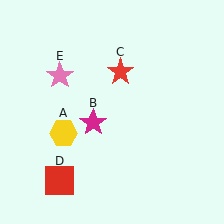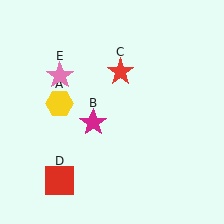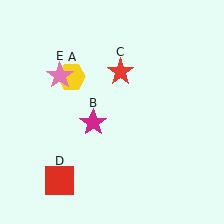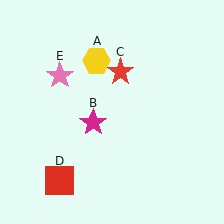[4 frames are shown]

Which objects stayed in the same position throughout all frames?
Magenta star (object B) and red star (object C) and red square (object D) and pink star (object E) remained stationary.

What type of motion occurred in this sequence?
The yellow hexagon (object A) rotated clockwise around the center of the scene.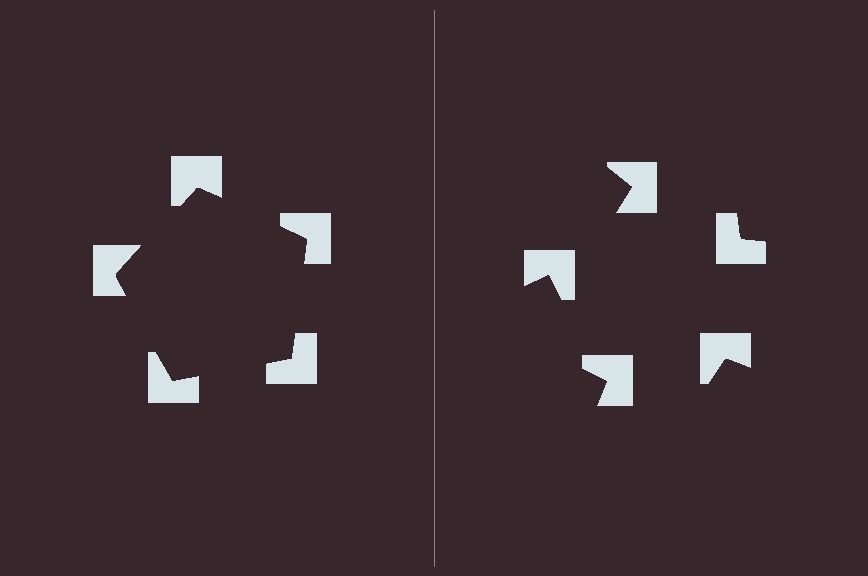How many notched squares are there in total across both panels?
10 — 5 on each side.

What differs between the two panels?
The notched squares are positioned identically on both sides; only the wedge orientations differ. On the left they align to a pentagon; on the right they are misaligned.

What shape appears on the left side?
An illusory pentagon.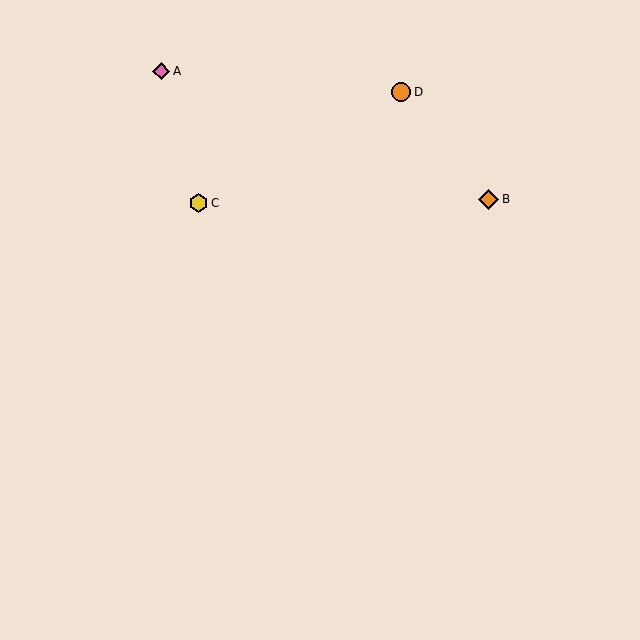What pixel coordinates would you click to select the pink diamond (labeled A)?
Click at (161, 71) to select the pink diamond A.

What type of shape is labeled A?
Shape A is a pink diamond.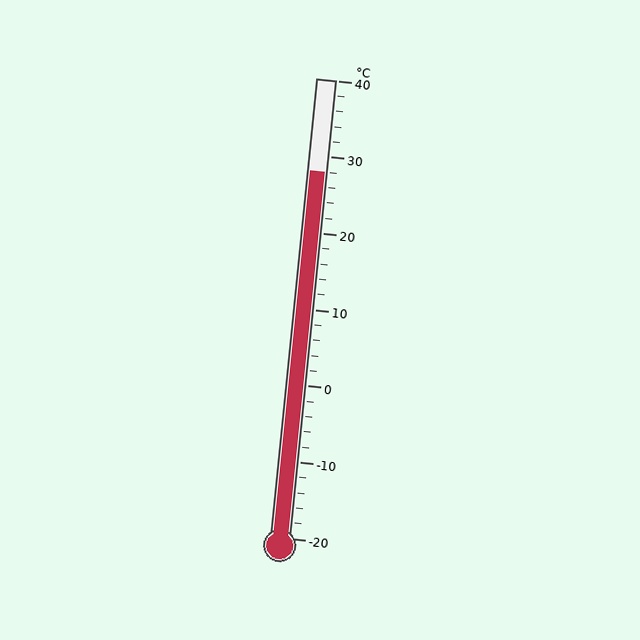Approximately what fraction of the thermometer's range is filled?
The thermometer is filled to approximately 80% of its range.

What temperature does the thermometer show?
The thermometer shows approximately 28°C.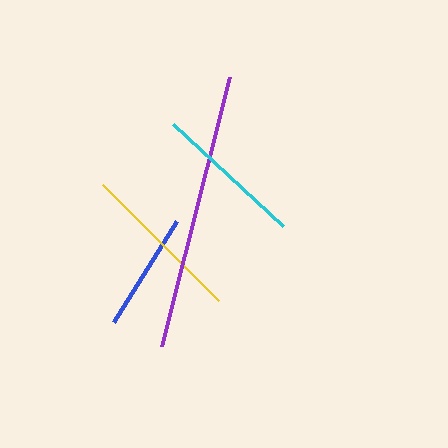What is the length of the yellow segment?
The yellow segment is approximately 164 pixels long.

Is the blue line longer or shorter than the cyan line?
The cyan line is longer than the blue line.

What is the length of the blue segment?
The blue segment is approximately 119 pixels long.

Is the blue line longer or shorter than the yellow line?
The yellow line is longer than the blue line.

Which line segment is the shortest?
The blue line is the shortest at approximately 119 pixels.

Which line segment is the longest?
The purple line is the longest at approximately 278 pixels.